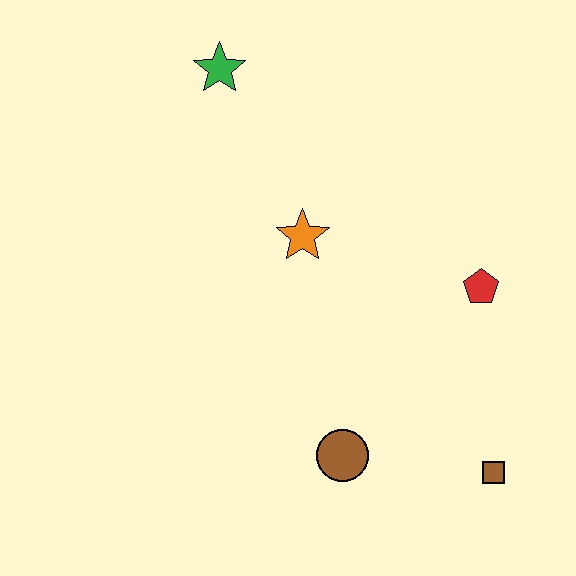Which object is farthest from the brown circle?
The green star is farthest from the brown circle.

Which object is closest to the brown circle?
The brown square is closest to the brown circle.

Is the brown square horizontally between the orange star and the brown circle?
No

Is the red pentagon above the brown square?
Yes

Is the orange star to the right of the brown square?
No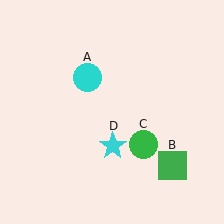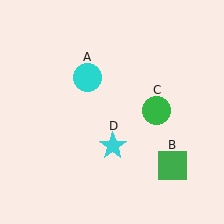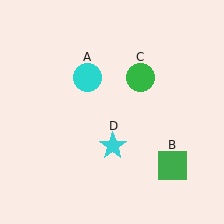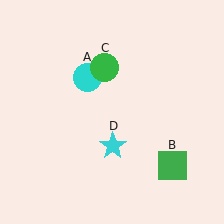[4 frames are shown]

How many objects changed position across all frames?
1 object changed position: green circle (object C).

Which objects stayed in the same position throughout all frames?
Cyan circle (object A) and green square (object B) and cyan star (object D) remained stationary.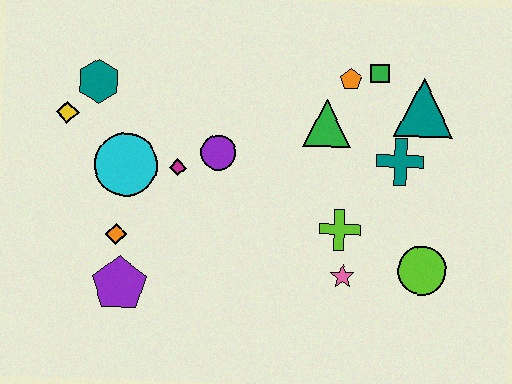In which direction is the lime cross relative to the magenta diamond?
The lime cross is to the right of the magenta diamond.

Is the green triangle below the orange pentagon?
Yes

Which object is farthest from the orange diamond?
The teal triangle is farthest from the orange diamond.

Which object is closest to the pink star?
The lime cross is closest to the pink star.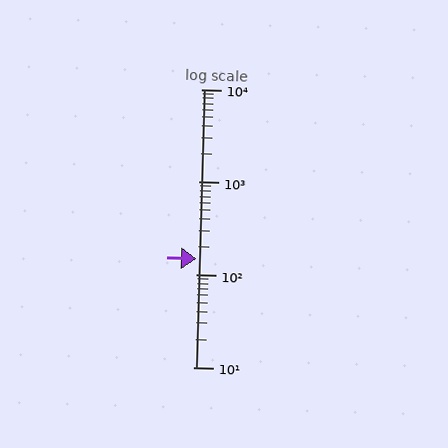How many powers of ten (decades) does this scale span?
The scale spans 3 decades, from 10 to 10000.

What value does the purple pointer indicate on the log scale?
The pointer indicates approximately 150.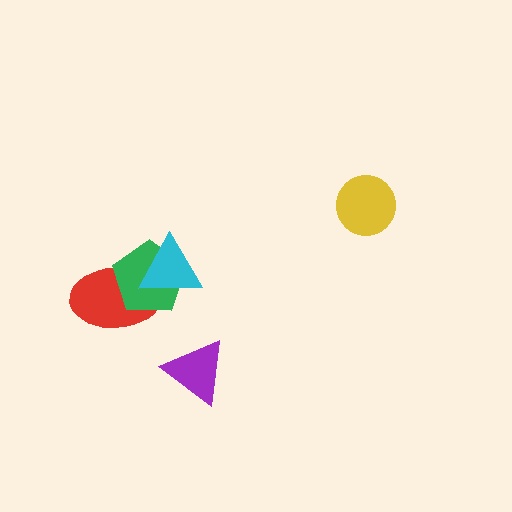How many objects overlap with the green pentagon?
2 objects overlap with the green pentagon.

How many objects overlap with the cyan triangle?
2 objects overlap with the cyan triangle.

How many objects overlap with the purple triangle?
0 objects overlap with the purple triangle.